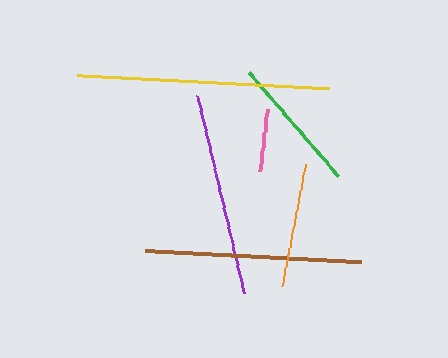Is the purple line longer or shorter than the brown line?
The brown line is longer than the purple line.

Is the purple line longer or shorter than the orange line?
The purple line is longer than the orange line.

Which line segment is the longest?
The yellow line is the longest at approximately 252 pixels.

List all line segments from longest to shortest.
From longest to shortest: yellow, brown, purple, green, orange, pink.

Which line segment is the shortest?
The pink line is the shortest at approximately 63 pixels.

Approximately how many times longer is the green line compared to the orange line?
The green line is approximately 1.1 times the length of the orange line.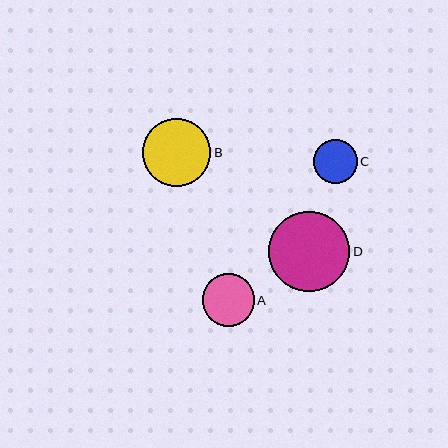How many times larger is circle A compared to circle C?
Circle A is approximately 1.2 times the size of circle C.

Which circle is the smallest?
Circle C is the smallest with a size of approximately 44 pixels.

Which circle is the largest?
Circle D is the largest with a size of approximately 81 pixels.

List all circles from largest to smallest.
From largest to smallest: D, B, A, C.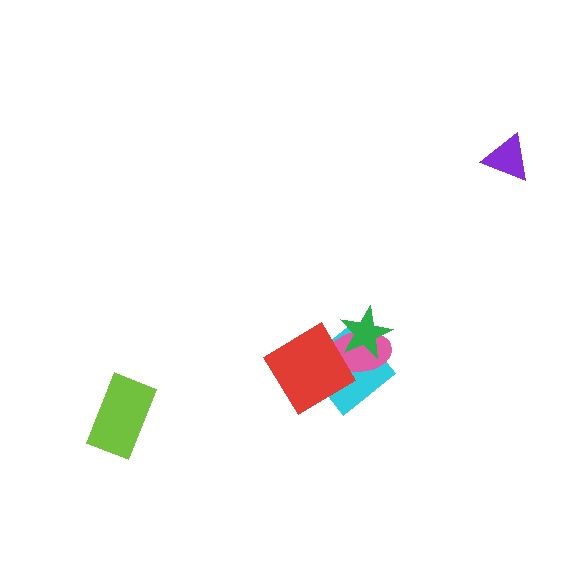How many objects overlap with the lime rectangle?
0 objects overlap with the lime rectangle.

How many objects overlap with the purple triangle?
0 objects overlap with the purple triangle.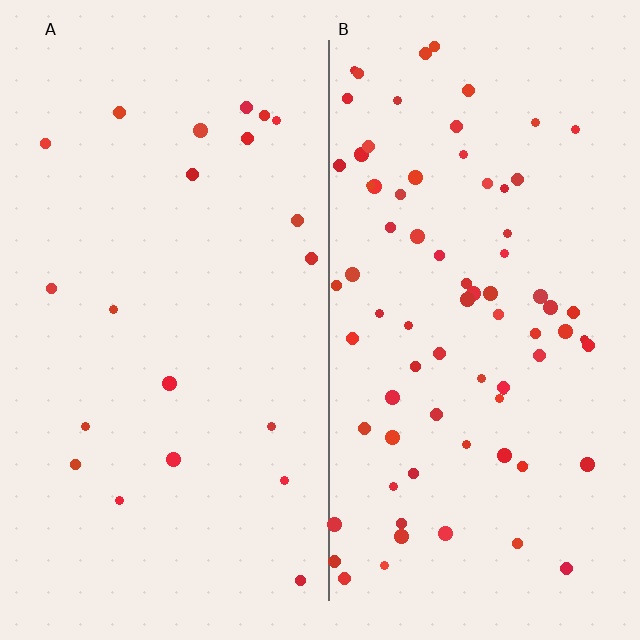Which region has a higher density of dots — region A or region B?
B (the right).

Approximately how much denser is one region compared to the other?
Approximately 3.7× — region B over region A.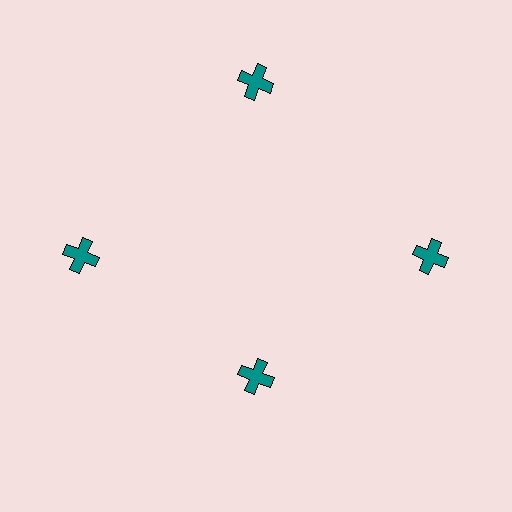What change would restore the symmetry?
The symmetry would be restored by moving it outward, back onto the ring so that all 4 crosses sit at equal angles and equal distance from the center.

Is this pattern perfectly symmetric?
No. The 4 teal crosses are arranged in a ring, but one element near the 6 o'clock position is pulled inward toward the center, breaking the 4-fold rotational symmetry.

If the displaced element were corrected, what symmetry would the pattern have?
It would have 4-fold rotational symmetry — the pattern would map onto itself every 90 degrees.